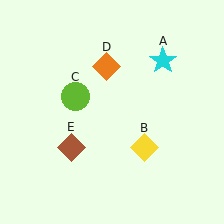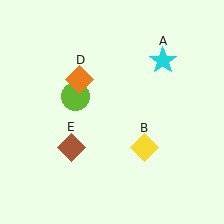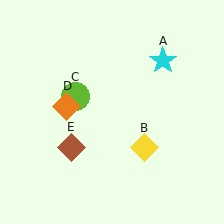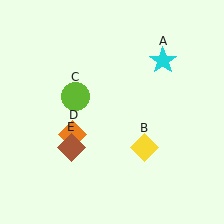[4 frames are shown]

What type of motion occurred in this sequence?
The orange diamond (object D) rotated counterclockwise around the center of the scene.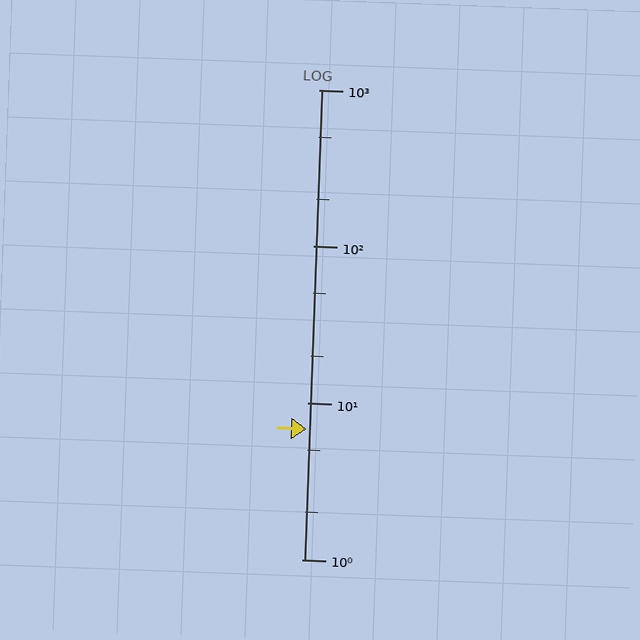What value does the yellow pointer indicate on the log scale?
The pointer indicates approximately 6.8.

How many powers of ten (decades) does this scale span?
The scale spans 3 decades, from 1 to 1000.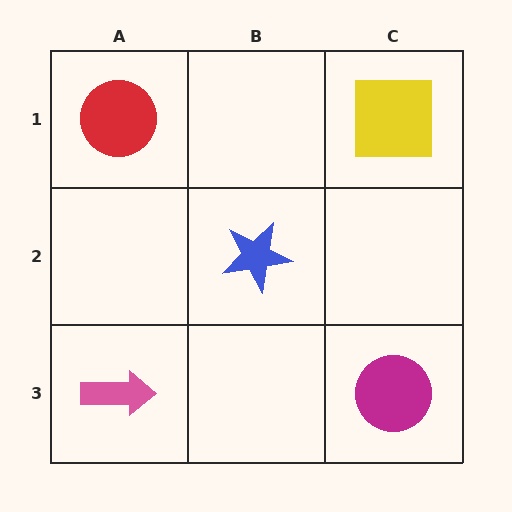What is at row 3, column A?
A pink arrow.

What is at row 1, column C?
A yellow square.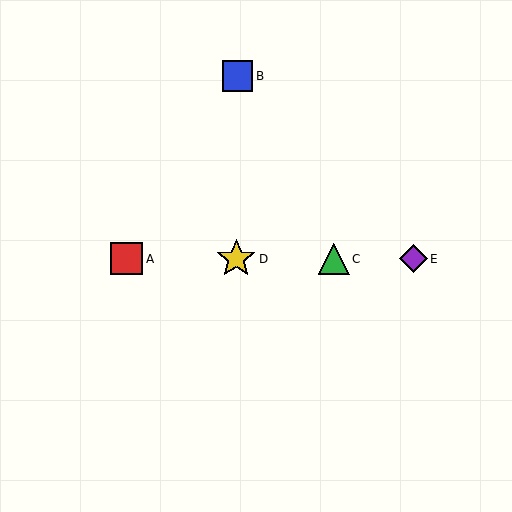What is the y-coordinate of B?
Object B is at y≈76.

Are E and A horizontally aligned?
Yes, both are at y≈259.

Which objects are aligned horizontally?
Objects A, C, D, E are aligned horizontally.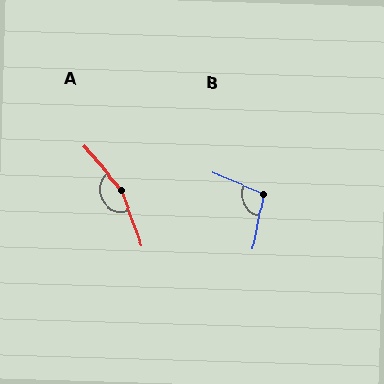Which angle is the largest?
A, at approximately 160 degrees.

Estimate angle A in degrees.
Approximately 160 degrees.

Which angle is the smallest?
B, at approximately 102 degrees.